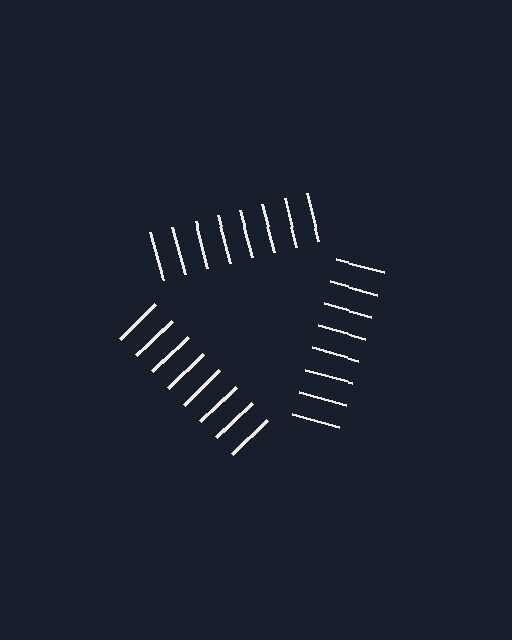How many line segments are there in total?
24 — 8 along each of the 3 edges.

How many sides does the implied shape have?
3 sides — the line-ends trace a triangle.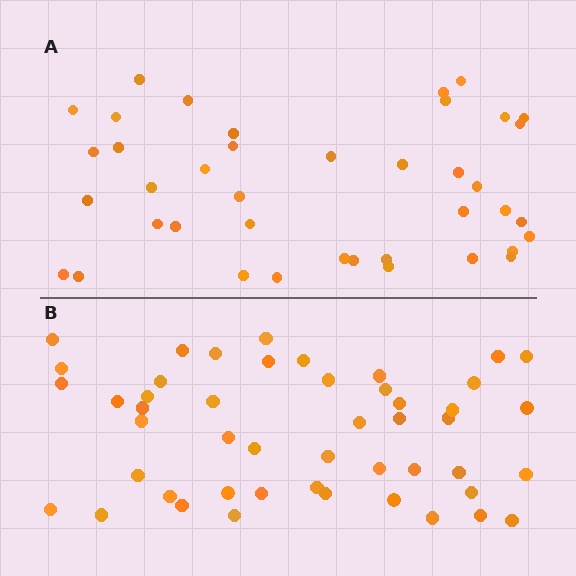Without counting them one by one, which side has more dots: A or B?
Region B (the bottom region) has more dots.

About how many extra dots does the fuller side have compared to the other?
Region B has roughly 8 or so more dots than region A.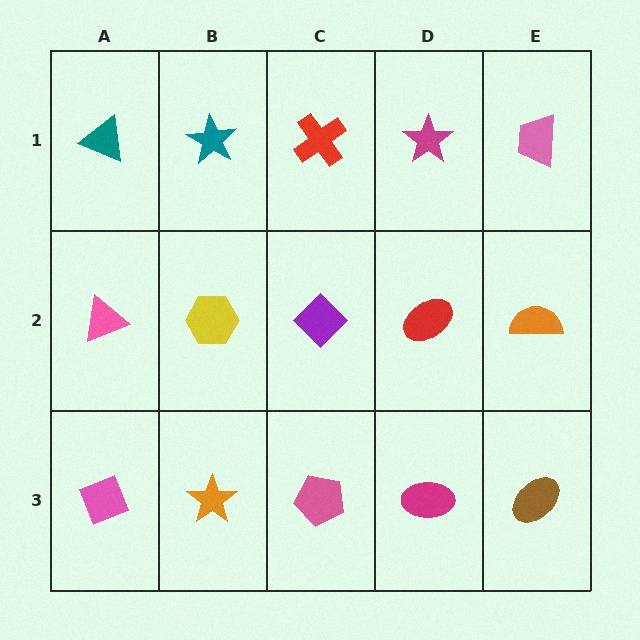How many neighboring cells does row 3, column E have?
2.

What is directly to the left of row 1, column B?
A teal triangle.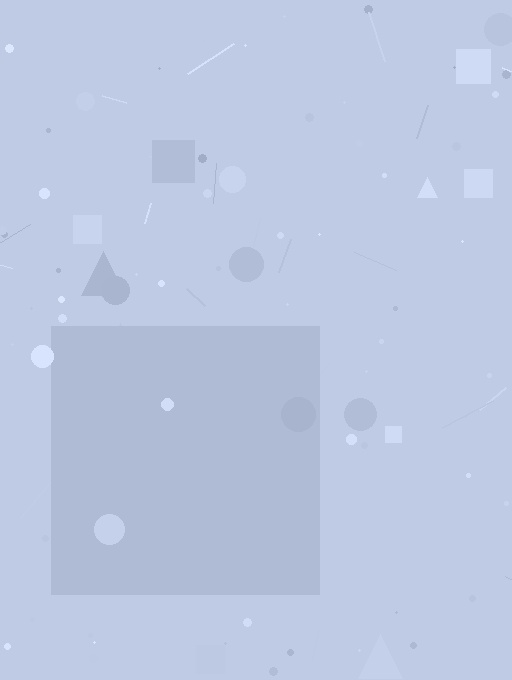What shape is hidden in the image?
A square is hidden in the image.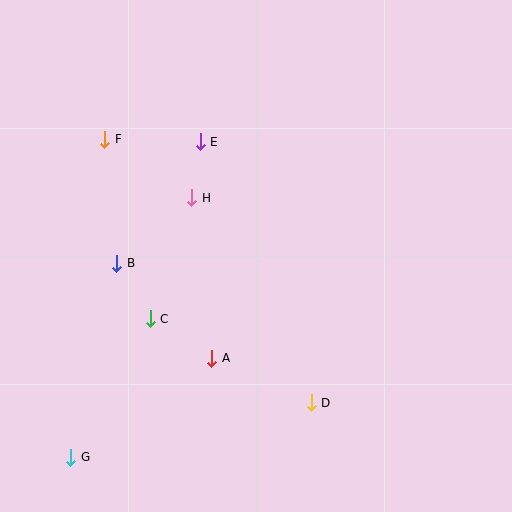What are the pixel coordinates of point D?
Point D is at (311, 403).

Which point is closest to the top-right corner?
Point E is closest to the top-right corner.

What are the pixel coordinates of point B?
Point B is at (117, 263).